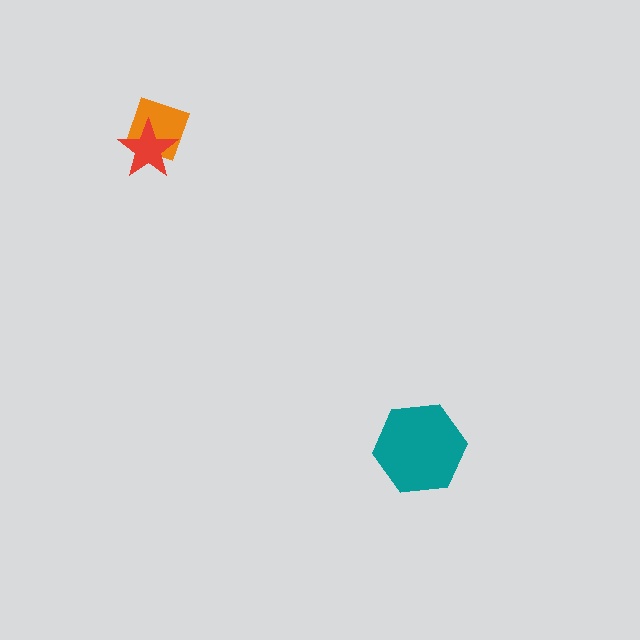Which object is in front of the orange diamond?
The red star is in front of the orange diamond.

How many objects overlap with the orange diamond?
1 object overlaps with the orange diamond.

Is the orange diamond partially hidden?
Yes, it is partially covered by another shape.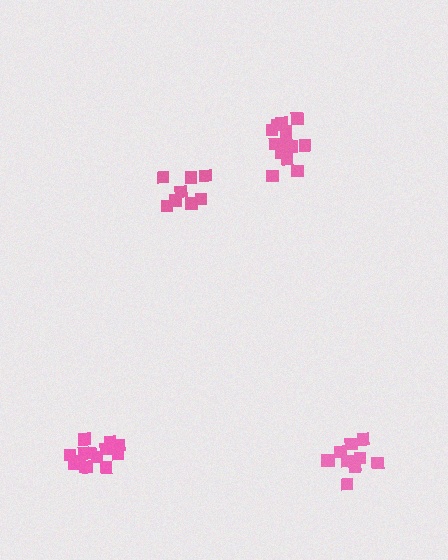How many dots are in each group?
Group 1: 11 dots, Group 2: 15 dots, Group 3: 9 dots, Group 4: 15 dots (50 total).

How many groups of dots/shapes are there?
There are 4 groups.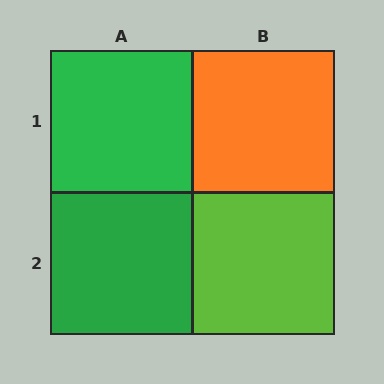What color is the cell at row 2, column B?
Lime.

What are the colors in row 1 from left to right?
Green, orange.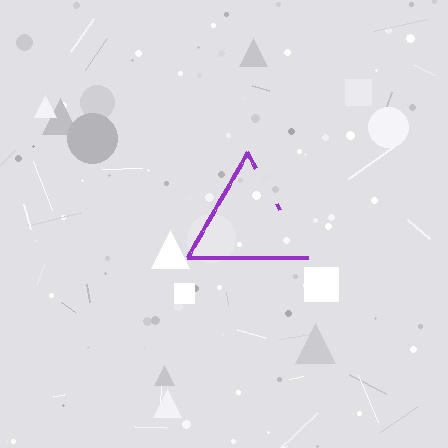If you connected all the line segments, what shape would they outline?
They would outline a triangle.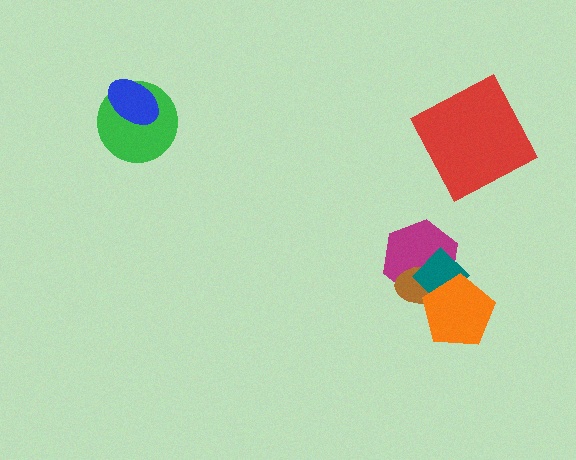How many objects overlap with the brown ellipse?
3 objects overlap with the brown ellipse.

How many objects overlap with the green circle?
1 object overlaps with the green circle.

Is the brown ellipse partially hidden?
Yes, it is partially covered by another shape.